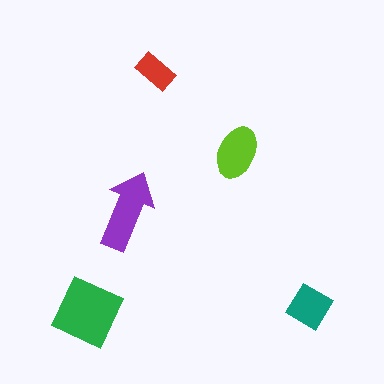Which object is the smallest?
The red rectangle.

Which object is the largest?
The green square.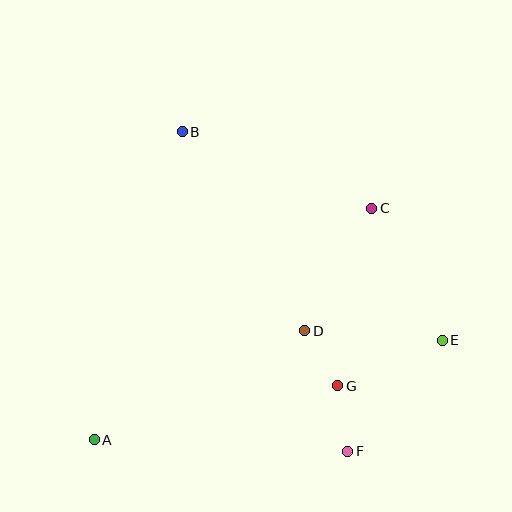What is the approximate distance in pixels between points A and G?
The distance between A and G is approximately 249 pixels.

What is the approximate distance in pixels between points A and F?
The distance between A and F is approximately 254 pixels.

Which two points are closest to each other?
Points D and G are closest to each other.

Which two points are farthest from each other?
Points A and E are farthest from each other.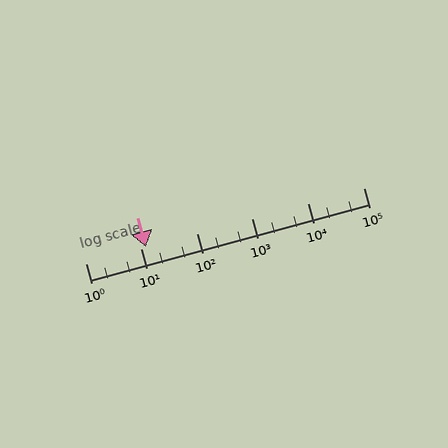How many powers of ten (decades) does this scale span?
The scale spans 5 decades, from 1 to 100000.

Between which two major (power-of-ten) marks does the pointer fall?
The pointer is between 10 and 100.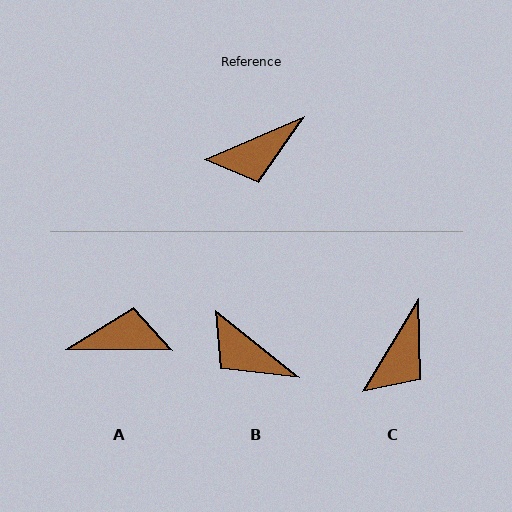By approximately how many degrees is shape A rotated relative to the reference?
Approximately 156 degrees counter-clockwise.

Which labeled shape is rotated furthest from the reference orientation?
A, about 156 degrees away.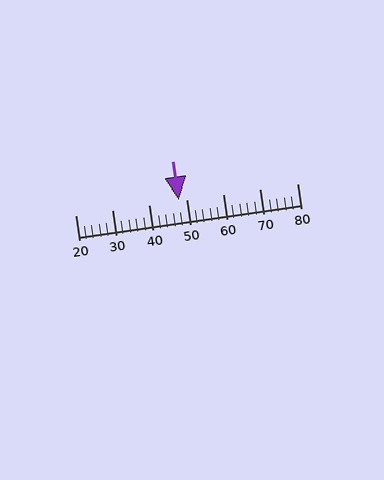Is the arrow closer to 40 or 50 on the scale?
The arrow is closer to 50.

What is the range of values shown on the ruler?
The ruler shows values from 20 to 80.